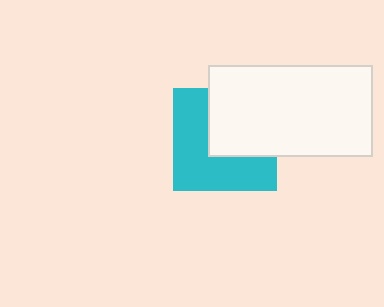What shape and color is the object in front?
The object in front is a white rectangle.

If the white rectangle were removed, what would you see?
You would see the complete cyan square.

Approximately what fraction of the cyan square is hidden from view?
Roughly 45% of the cyan square is hidden behind the white rectangle.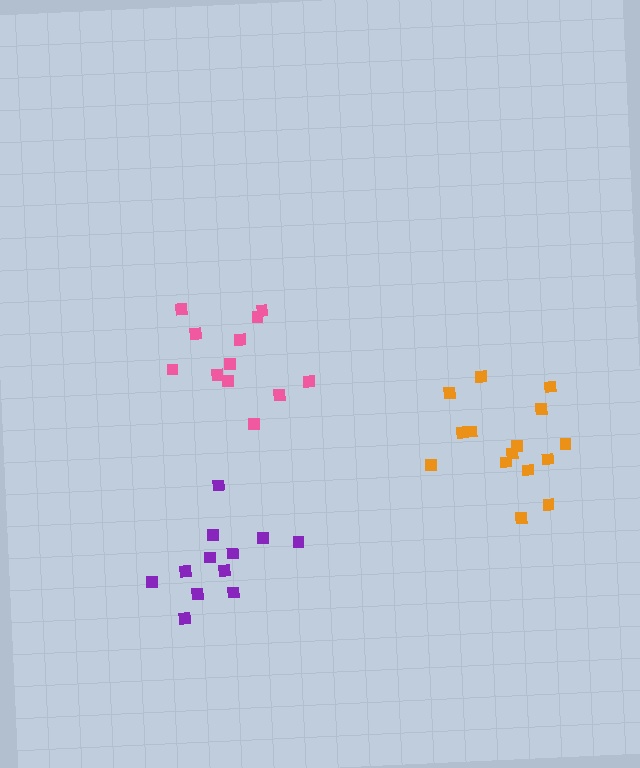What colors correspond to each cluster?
The clusters are colored: purple, pink, orange.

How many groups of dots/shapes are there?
There are 3 groups.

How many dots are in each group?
Group 1: 12 dots, Group 2: 12 dots, Group 3: 15 dots (39 total).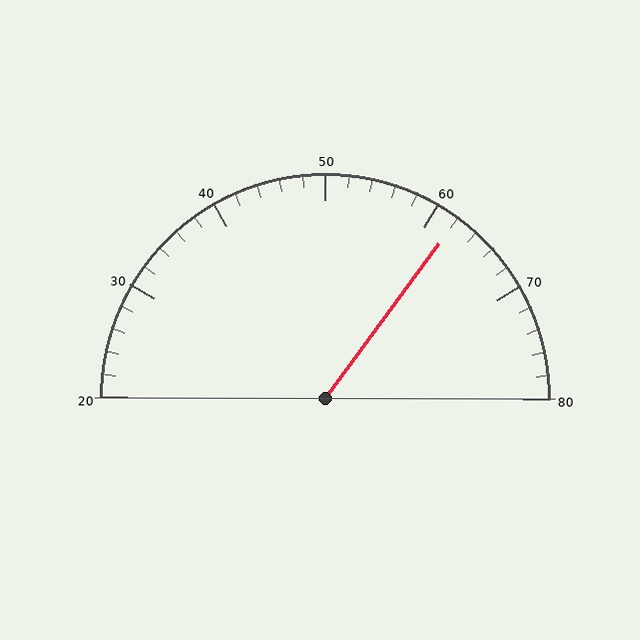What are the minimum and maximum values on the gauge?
The gauge ranges from 20 to 80.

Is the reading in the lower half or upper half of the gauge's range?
The reading is in the upper half of the range (20 to 80).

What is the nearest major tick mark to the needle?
The nearest major tick mark is 60.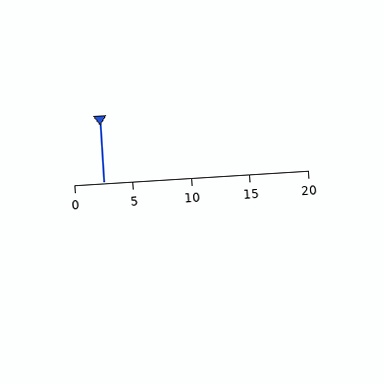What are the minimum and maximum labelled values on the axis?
The axis runs from 0 to 20.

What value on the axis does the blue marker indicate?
The marker indicates approximately 2.5.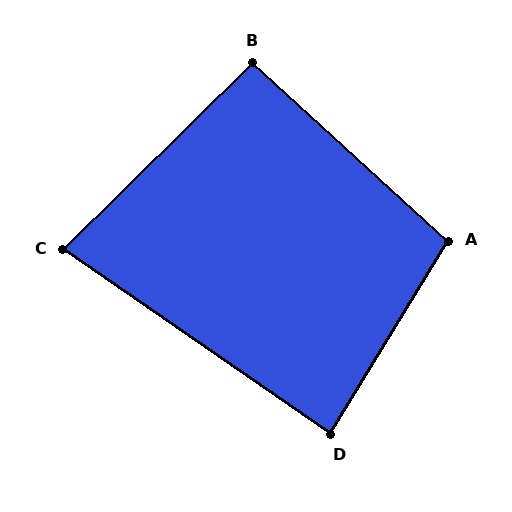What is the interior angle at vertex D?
Approximately 87 degrees (approximately right).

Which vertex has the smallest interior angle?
C, at approximately 79 degrees.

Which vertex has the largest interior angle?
A, at approximately 101 degrees.